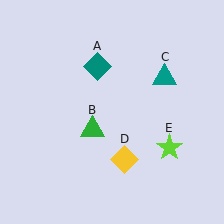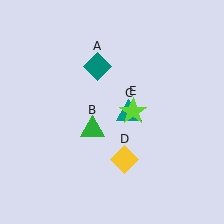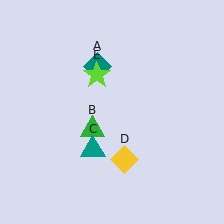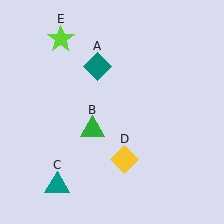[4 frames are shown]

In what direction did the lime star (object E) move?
The lime star (object E) moved up and to the left.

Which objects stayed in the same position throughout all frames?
Teal diamond (object A) and green triangle (object B) and yellow diamond (object D) remained stationary.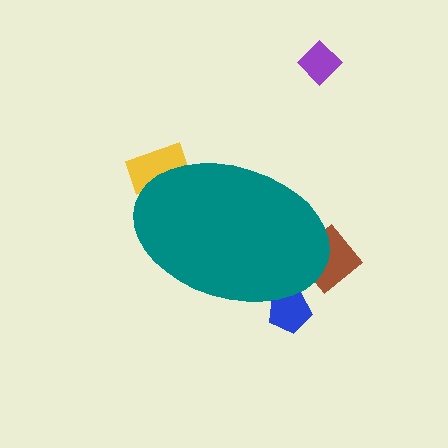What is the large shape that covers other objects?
A teal ellipse.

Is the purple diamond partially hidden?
No, the purple diamond is fully visible.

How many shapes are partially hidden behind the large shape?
3 shapes are partially hidden.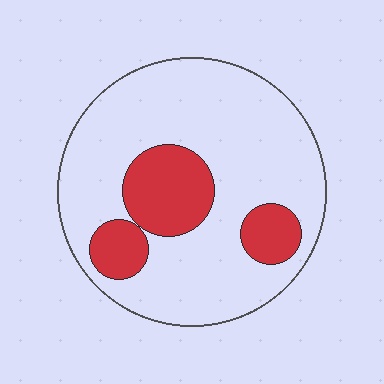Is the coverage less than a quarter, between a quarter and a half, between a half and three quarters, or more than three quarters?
Less than a quarter.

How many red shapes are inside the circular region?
3.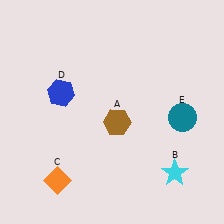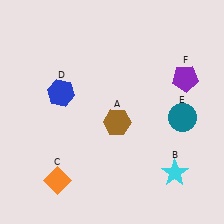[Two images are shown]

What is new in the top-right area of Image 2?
A purple pentagon (F) was added in the top-right area of Image 2.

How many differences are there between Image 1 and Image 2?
There is 1 difference between the two images.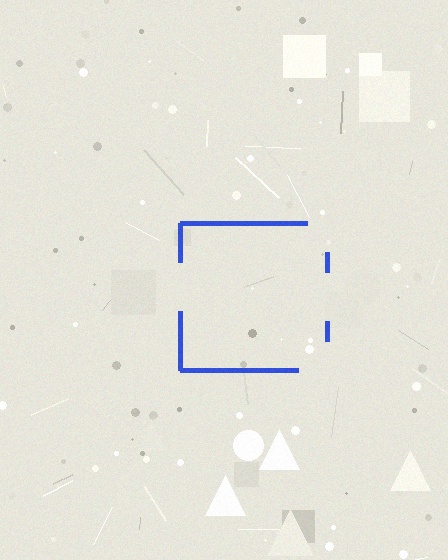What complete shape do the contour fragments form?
The contour fragments form a square.